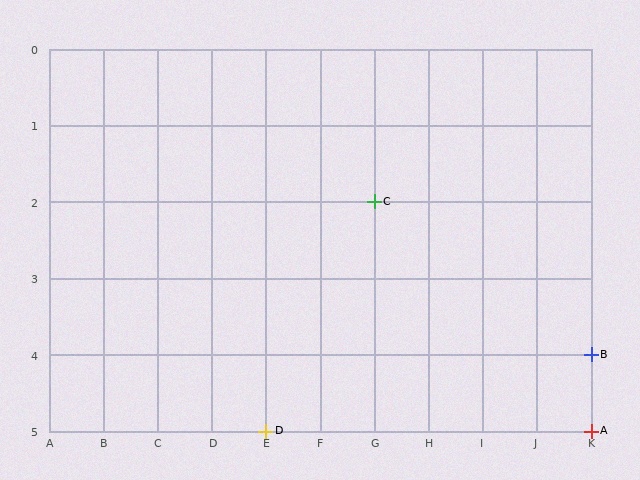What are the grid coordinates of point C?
Point C is at grid coordinates (G, 2).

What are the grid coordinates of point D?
Point D is at grid coordinates (E, 5).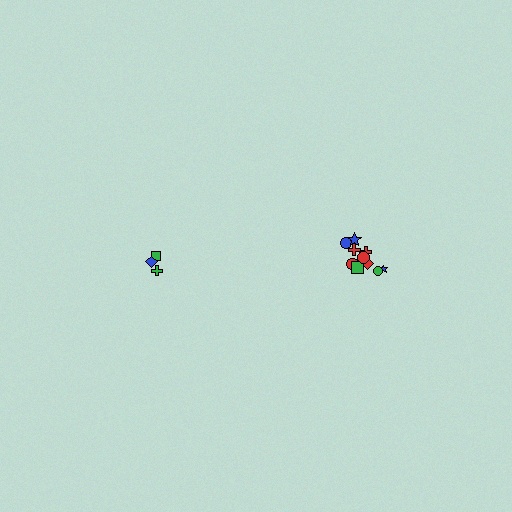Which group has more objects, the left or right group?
The right group.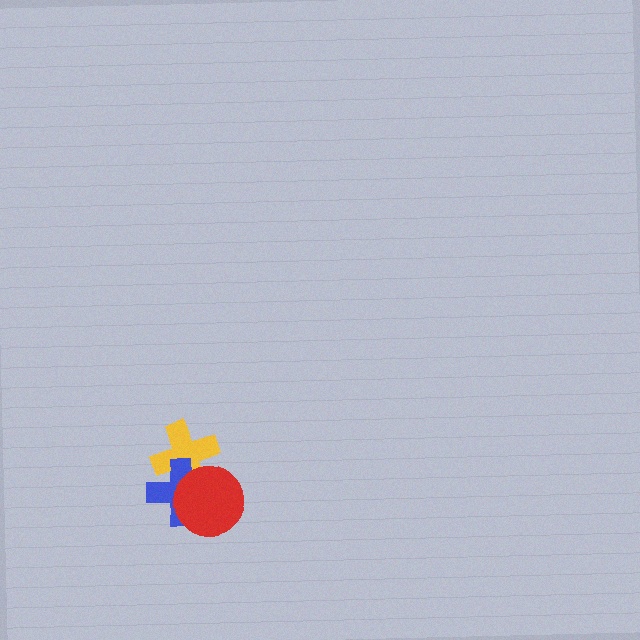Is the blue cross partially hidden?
Yes, it is partially covered by another shape.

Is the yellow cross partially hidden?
Yes, it is partially covered by another shape.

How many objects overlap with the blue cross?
2 objects overlap with the blue cross.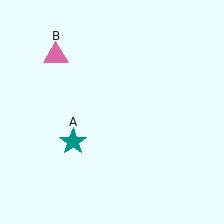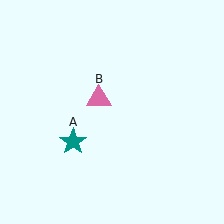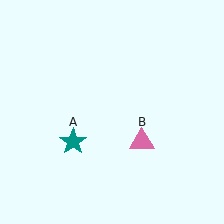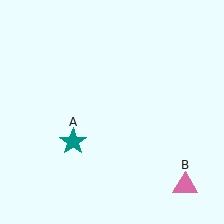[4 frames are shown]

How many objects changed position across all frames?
1 object changed position: pink triangle (object B).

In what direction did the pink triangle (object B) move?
The pink triangle (object B) moved down and to the right.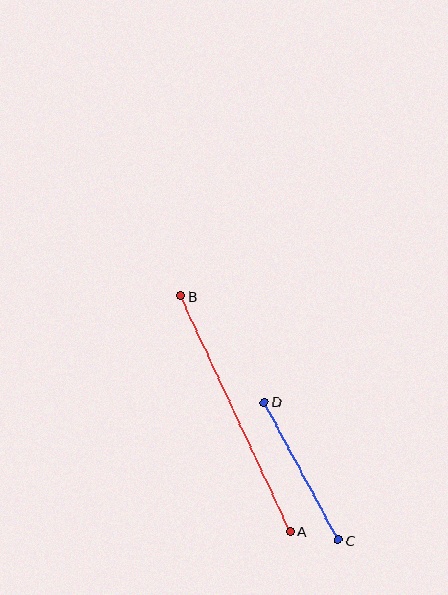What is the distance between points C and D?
The distance is approximately 157 pixels.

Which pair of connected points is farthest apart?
Points A and B are farthest apart.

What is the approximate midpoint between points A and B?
The midpoint is at approximately (236, 414) pixels.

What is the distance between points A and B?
The distance is approximately 260 pixels.